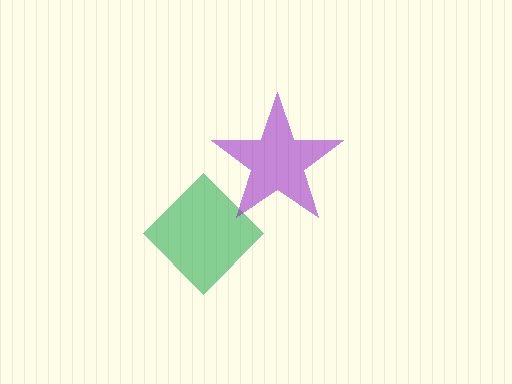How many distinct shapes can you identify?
There are 2 distinct shapes: a green diamond, a purple star.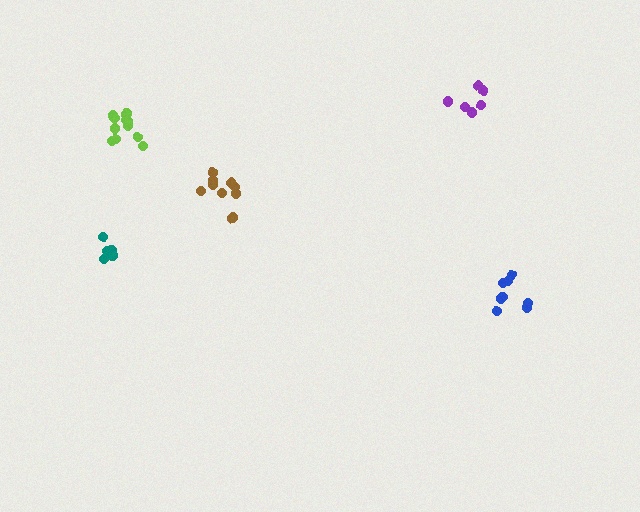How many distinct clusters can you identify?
There are 5 distinct clusters.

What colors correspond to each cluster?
The clusters are colored: teal, brown, purple, blue, lime.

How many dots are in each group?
Group 1: 5 dots, Group 2: 9 dots, Group 3: 6 dots, Group 4: 8 dots, Group 5: 11 dots (39 total).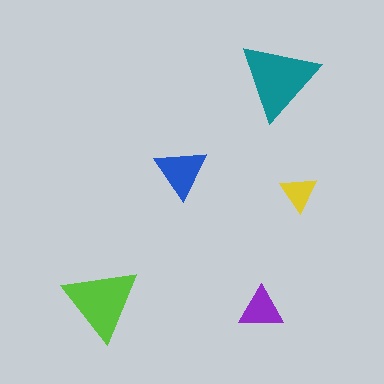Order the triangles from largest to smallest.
the teal one, the lime one, the blue one, the purple one, the yellow one.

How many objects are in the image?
There are 5 objects in the image.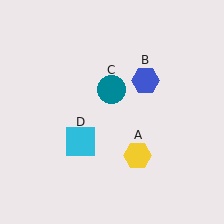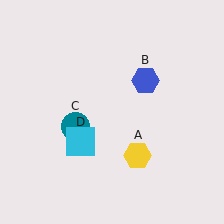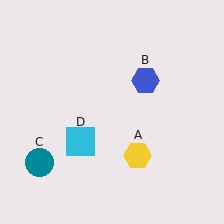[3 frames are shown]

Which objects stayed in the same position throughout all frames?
Yellow hexagon (object A) and blue hexagon (object B) and cyan square (object D) remained stationary.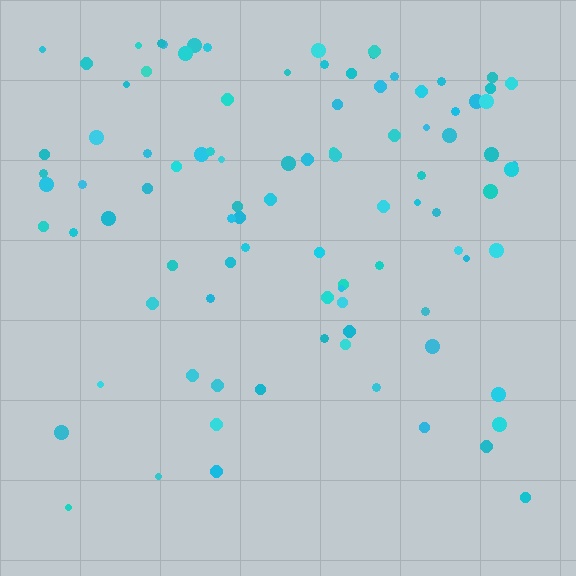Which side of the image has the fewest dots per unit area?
The bottom.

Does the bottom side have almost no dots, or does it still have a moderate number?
Still a moderate number, just noticeably fewer than the top.